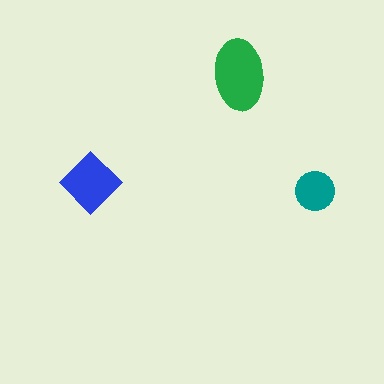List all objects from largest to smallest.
The green ellipse, the blue diamond, the teal circle.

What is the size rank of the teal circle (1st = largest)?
3rd.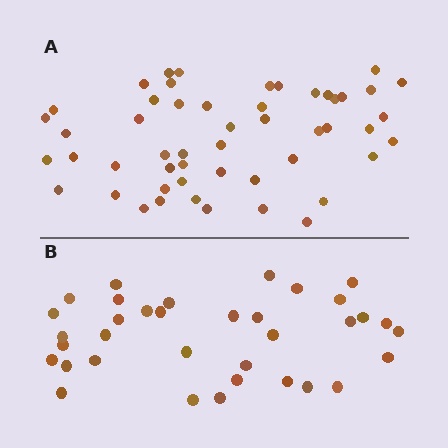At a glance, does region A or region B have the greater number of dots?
Region A (the top region) has more dots.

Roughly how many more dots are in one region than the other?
Region A has approximately 15 more dots than region B.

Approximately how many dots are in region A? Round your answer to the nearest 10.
About 50 dots. (The exact count is 51, which rounds to 50.)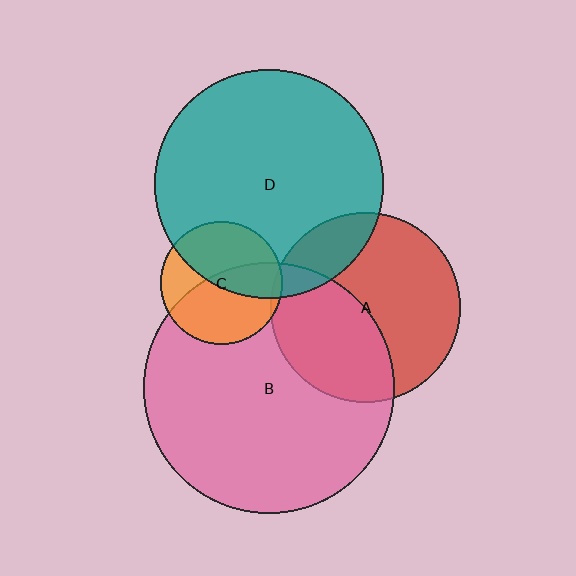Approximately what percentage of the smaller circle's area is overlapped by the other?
Approximately 20%.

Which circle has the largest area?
Circle B (pink).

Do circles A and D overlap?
Yes.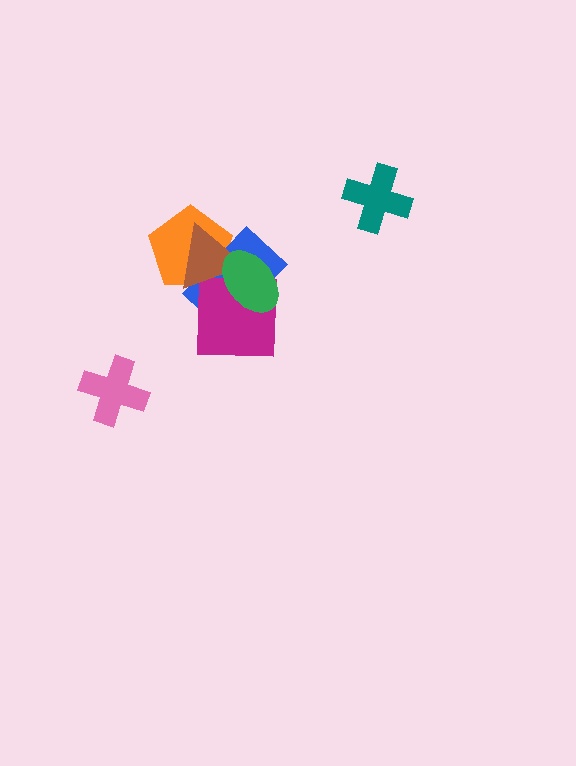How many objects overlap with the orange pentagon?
3 objects overlap with the orange pentagon.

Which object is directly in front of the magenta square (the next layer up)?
The brown triangle is directly in front of the magenta square.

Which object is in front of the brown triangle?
The green ellipse is in front of the brown triangle.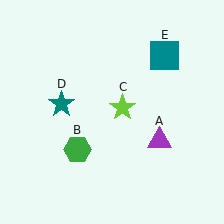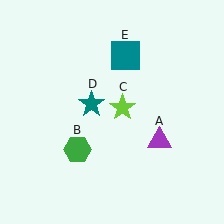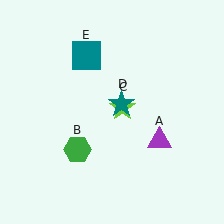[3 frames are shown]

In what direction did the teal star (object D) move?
The teal star (object D) moved right.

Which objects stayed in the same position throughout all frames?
Purple triangle (object A) and green hexagon (object B) and lime star (object C) remained stationary.